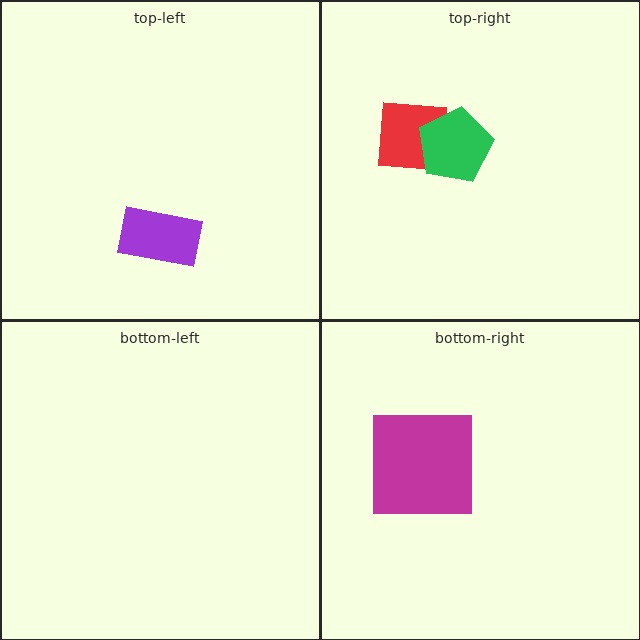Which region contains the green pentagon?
The top-right region.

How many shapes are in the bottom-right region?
1.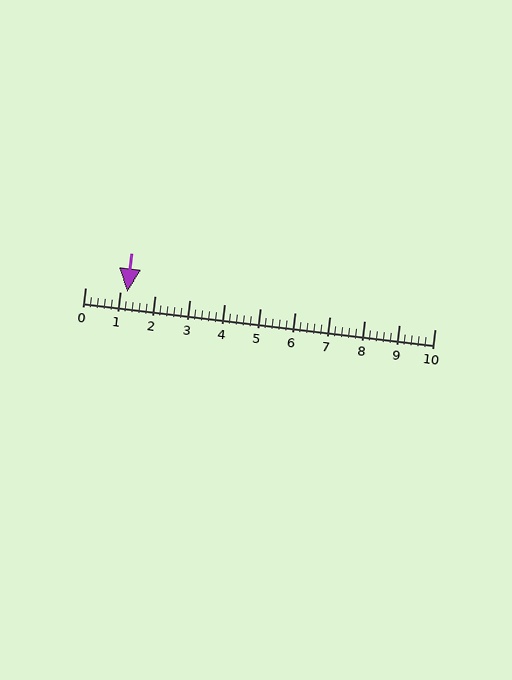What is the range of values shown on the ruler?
The ruler shows values from 0 to 10.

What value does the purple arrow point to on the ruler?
The purple arrow points to approximately 1.2.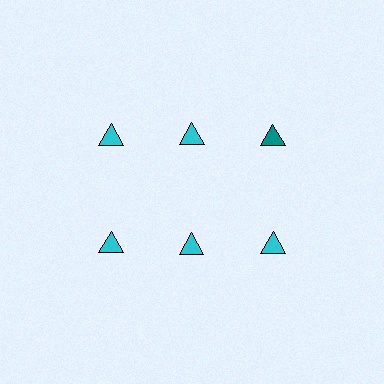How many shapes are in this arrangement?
There are 6 shapes arranged in a grid pattern.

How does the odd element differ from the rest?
It has a different color: teal instead of cyan.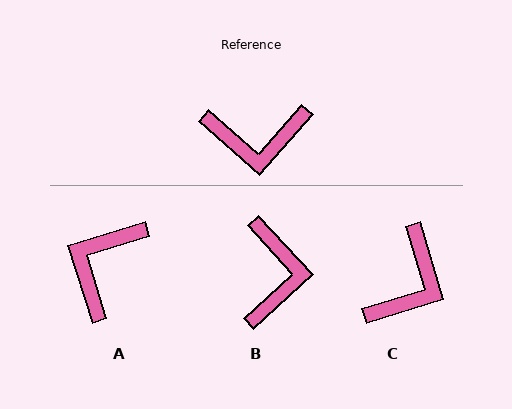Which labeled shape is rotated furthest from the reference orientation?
A, about 121 degrees away.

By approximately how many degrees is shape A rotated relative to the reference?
Approximately 121 degrees clockwise.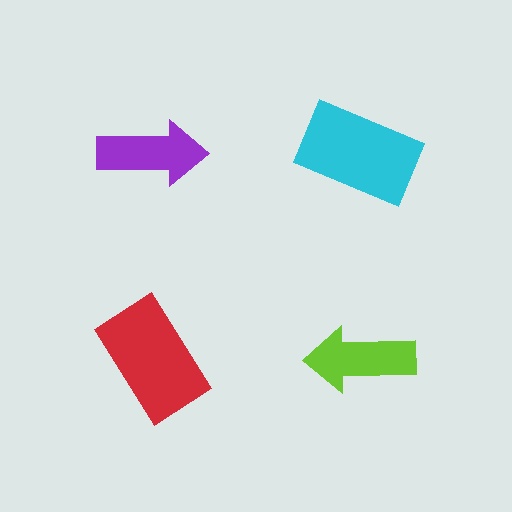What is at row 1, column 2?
A cyan rectangle.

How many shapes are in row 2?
2 shapes.